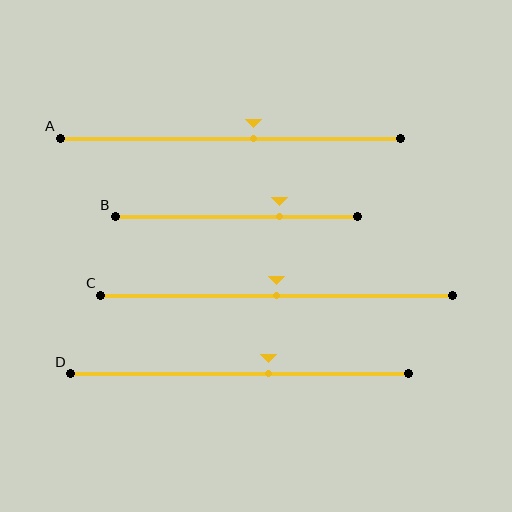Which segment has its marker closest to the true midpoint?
Segment C has its marker closest to the true midpoint.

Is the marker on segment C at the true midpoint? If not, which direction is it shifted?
Yes, the marker on segment C is at the true midpoint.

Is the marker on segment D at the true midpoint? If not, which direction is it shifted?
No, the marker on segment D is shifted to the right by about 9% of the segment length.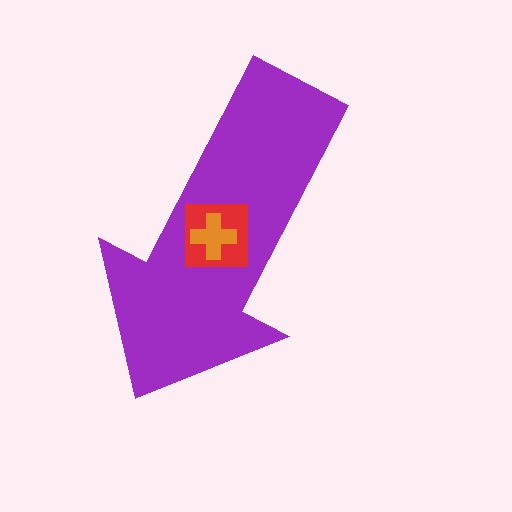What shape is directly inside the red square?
The orange cross.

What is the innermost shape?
The orange cross.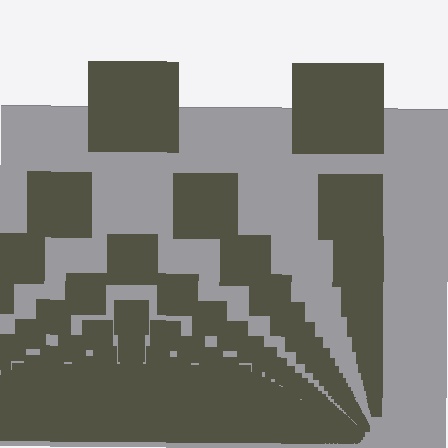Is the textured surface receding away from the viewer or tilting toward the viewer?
The surface appears to tilt toward the viewer. Texture elements get larger and sparser toward the top.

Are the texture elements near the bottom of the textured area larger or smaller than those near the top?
Smaller. The gradient is inverted — elements near the bottom are smaller and denser.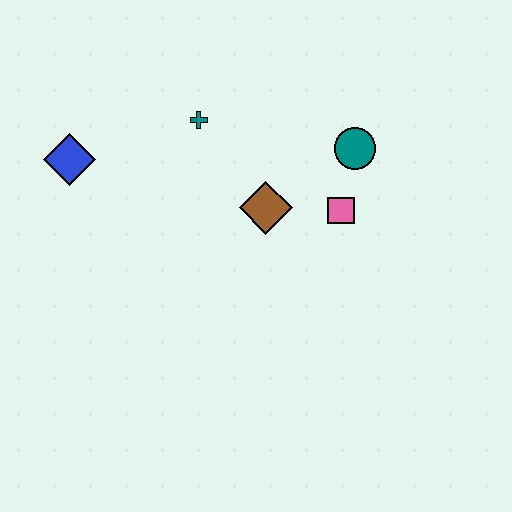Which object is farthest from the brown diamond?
The blue diamond is farthest from the brown diamond.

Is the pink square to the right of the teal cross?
Yes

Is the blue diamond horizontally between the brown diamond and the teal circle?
No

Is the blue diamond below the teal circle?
Yes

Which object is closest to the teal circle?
The pink square is closest to the teal circle.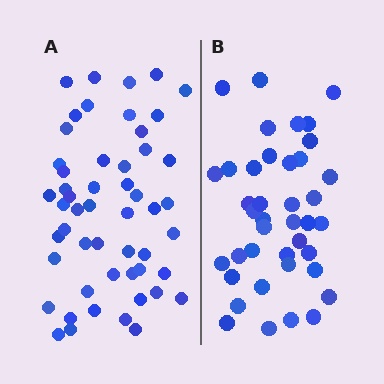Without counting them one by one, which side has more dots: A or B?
Region A (the left region) has more dots.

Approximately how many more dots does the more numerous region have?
Region A has roughly 12 or so more dots than region B.